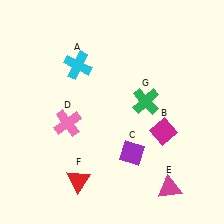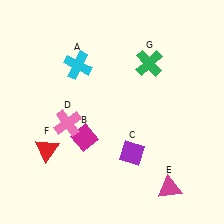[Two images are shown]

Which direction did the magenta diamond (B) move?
The magenta diamond (B) moved left.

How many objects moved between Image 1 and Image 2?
3 objects moved between the two images.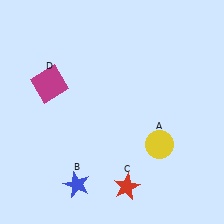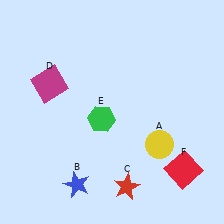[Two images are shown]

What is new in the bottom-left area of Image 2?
A green hexagon (E) was added in the bottom-left area of Image 2.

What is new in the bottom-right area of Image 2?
A red square (F) was added in the bottom-right area of Image 2.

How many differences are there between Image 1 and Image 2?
There are 2 differences between the two images.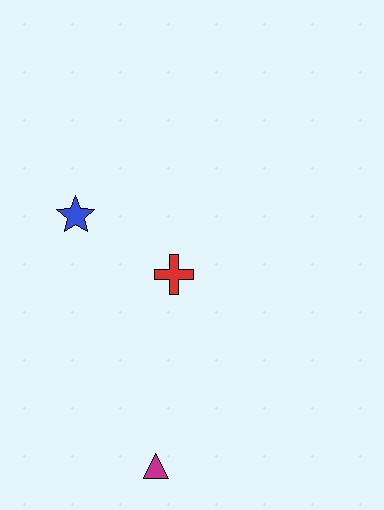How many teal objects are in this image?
There are no teal objects.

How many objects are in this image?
There are 3 objects.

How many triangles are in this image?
There is 1 triangle.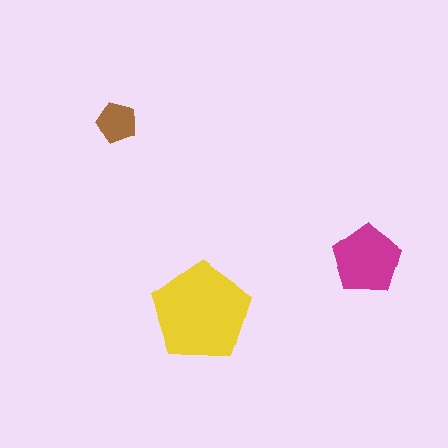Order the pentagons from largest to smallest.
the yellow one, the magenta one, the brown one.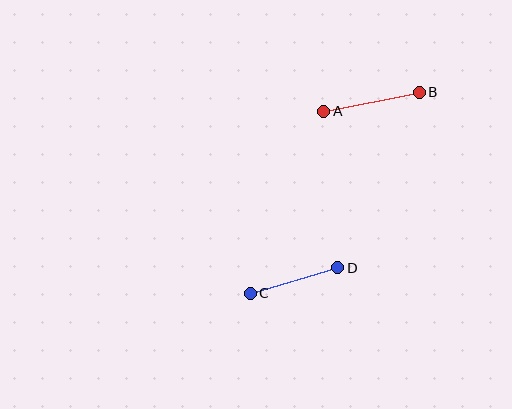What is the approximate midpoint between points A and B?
The midpoint is at approximately (371, 102) pixels.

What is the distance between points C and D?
The distance is approximately 91 pixels.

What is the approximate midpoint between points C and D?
The midpoint is at approximately (294, 280) pixels.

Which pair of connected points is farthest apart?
Points A and B are farthest apart.